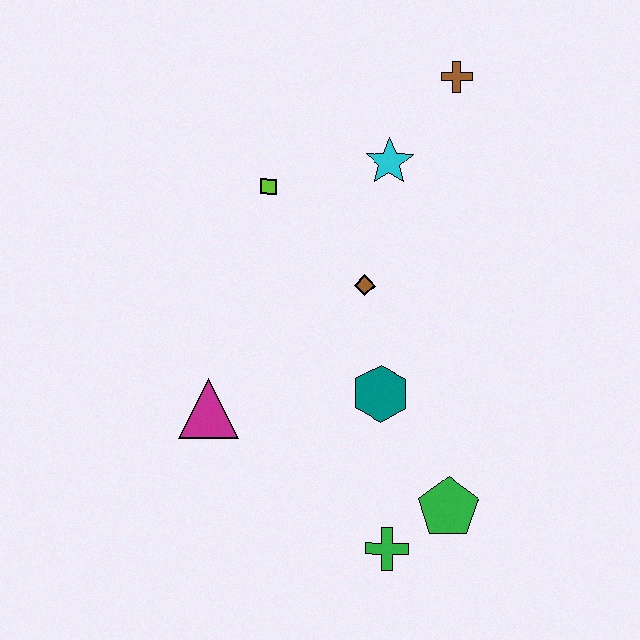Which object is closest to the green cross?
The green pentagon is closest to the green cross.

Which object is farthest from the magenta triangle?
The brown cross is farthest from the magenta triangle.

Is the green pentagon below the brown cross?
Yes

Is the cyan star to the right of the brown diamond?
Yes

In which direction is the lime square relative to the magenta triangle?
The lime square is above the magenta triangle.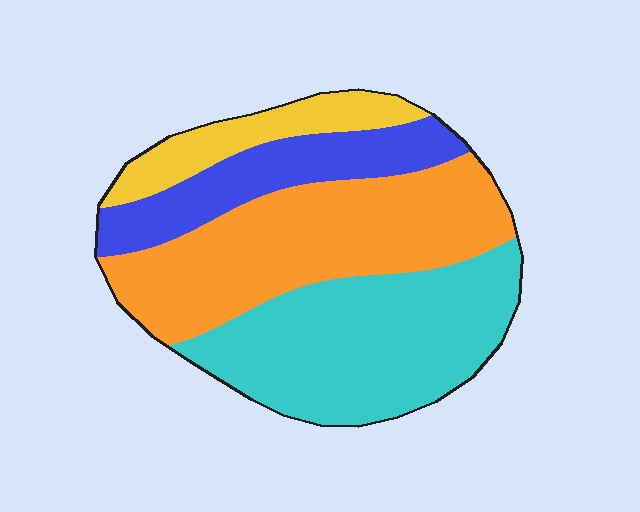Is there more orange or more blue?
Orange.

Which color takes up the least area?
Yellow, at roughly 10%.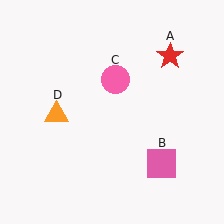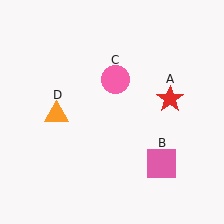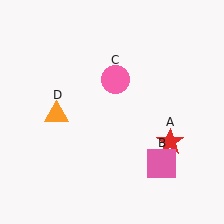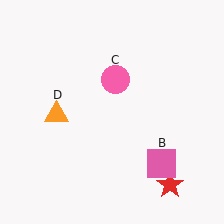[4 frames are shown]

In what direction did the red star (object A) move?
The red star (object A) moved down.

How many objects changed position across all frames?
1 object changed position: red star (object A).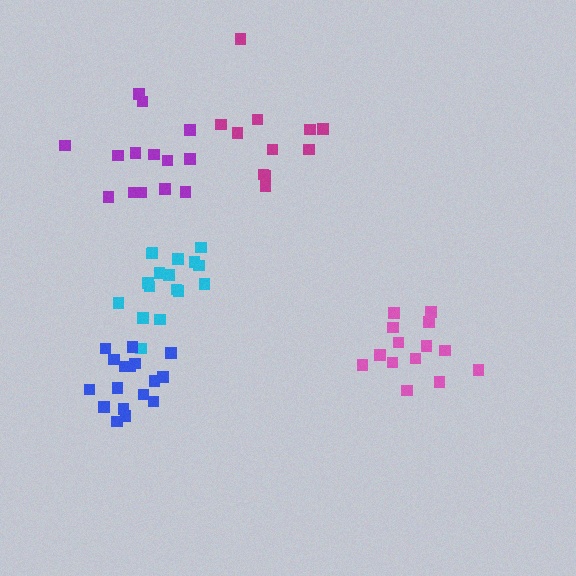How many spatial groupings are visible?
There are 5 spatial groupings.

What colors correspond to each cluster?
The clusters are colored: magenta, pink, cyan, blue, purple.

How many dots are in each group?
Group 1: 11 dots, Group 2: 14 dots, Group 3: 17 dots, Group 4: 17 dots, Group 5: 14 dots (73 total).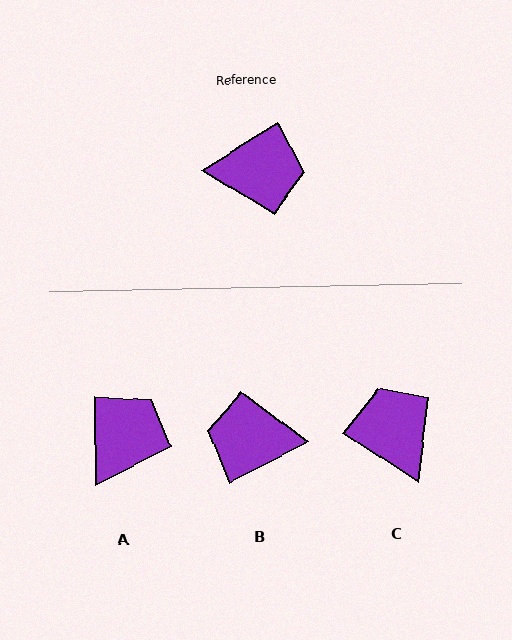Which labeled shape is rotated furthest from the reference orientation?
B, about 175 degrees away.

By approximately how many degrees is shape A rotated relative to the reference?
Approximately 59 degrees counter-clockwise.